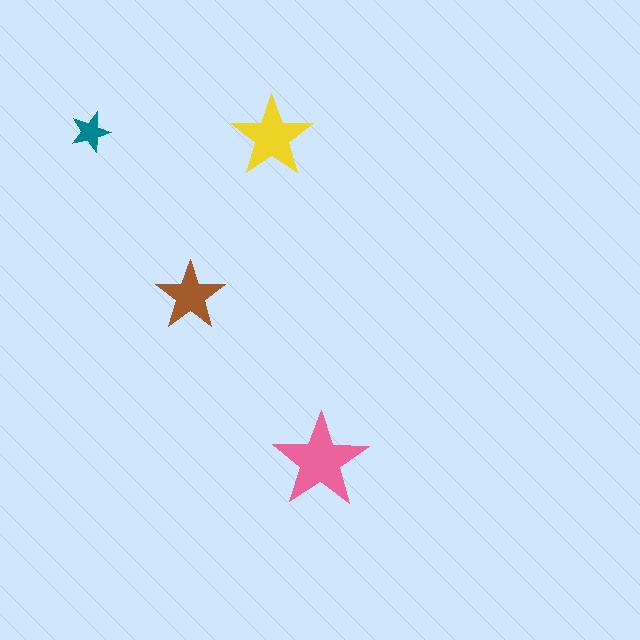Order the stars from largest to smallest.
the pink one, the yellow one, the brown one, the teal one.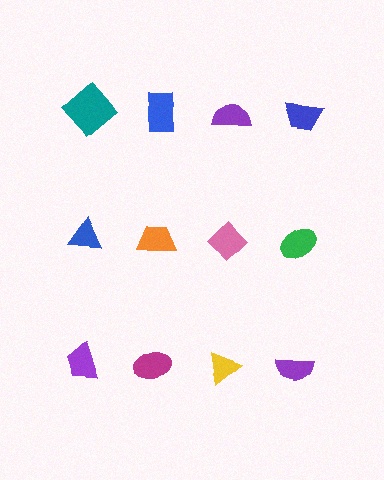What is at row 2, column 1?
A blue triangle.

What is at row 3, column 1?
A purple trapezoid.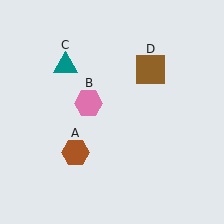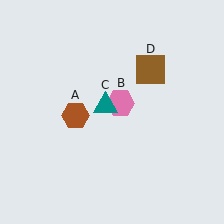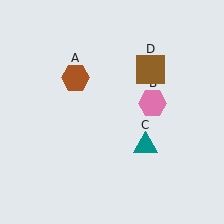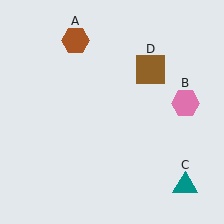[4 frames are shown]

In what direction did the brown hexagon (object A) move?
The brown hexagon (object A) moved up.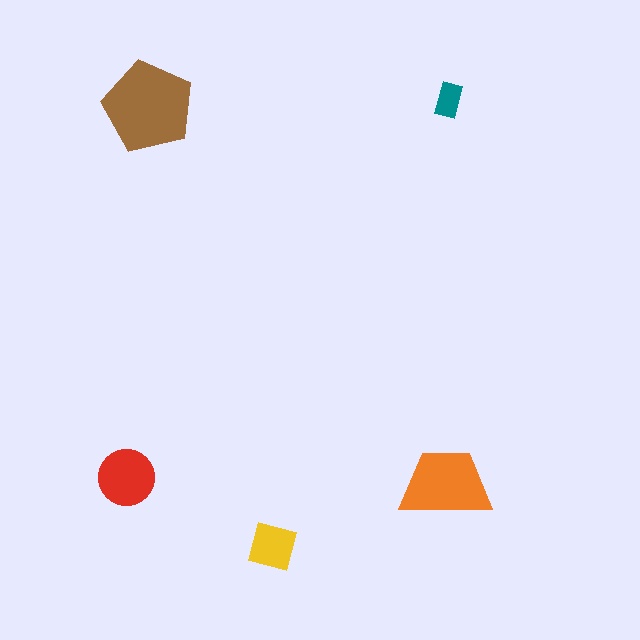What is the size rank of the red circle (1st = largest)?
3rd.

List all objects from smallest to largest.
The teal rectangle, the yellow square, the red circle, the orange trapezoid, the brown pentagon.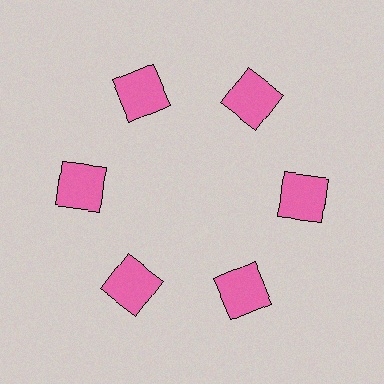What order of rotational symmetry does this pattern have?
This pattern has 6-fold rotational symmetry.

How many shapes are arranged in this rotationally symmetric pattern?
There are 6 shapes, arranged in 6 groups of 1.